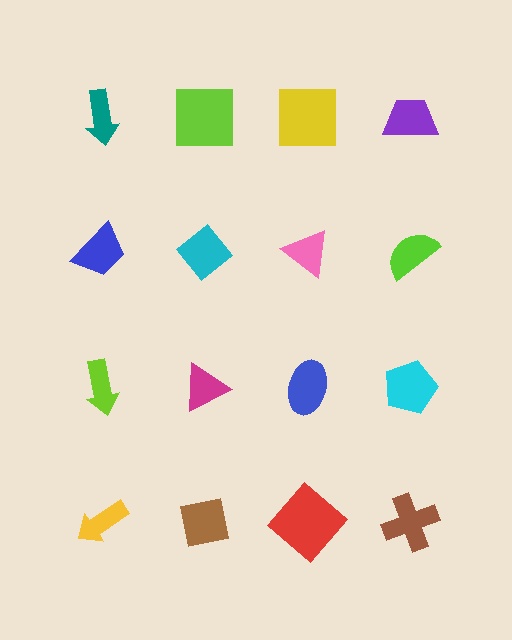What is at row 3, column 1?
A lime arrow.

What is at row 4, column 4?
A brown cross.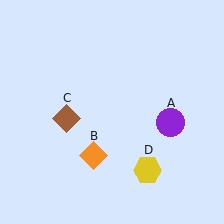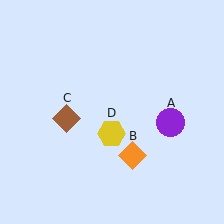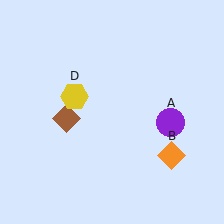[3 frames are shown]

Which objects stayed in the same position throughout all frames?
Purple circle (object A) and brown diamond (object C) remained stationary.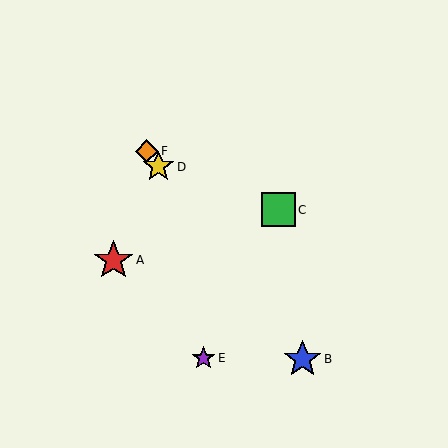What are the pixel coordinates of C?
Object C is at (278, 210).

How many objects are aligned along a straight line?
3 objects (B, D, F) are aligned along a straight line.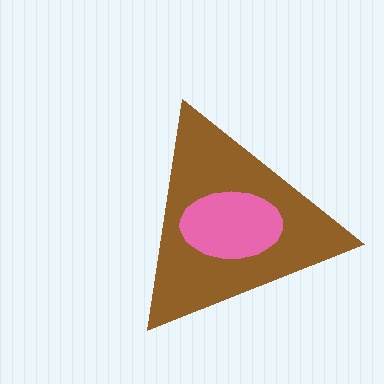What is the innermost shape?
The pink ellipse.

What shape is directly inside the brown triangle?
The pink ellipse.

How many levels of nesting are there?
2.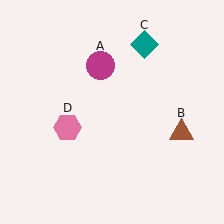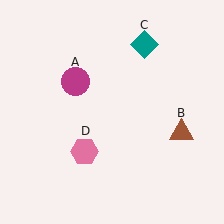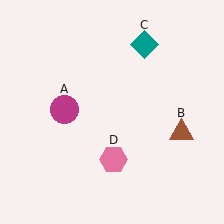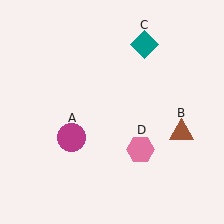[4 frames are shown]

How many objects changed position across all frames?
2 objects changed position: magenta circle (object A), pink hexagon (object D).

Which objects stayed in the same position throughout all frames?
Brown triangle (object B) and teal diamond (object C) remained stationary.